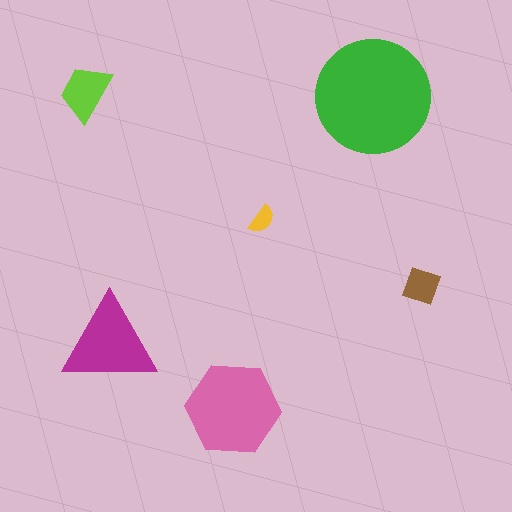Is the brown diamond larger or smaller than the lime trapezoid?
Smaller.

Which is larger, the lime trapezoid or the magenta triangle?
The magenta triangle.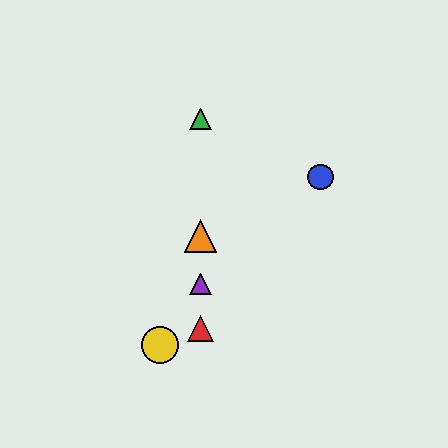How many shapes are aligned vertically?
4 shapes (the red triangle, the green triangle, the purple triangle, the orange triangle) are aligned vertically.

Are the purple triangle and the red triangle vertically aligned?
Yes, both are at x≈200.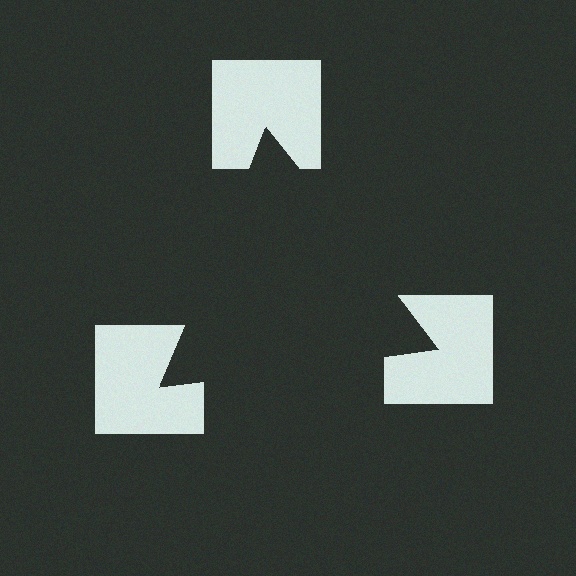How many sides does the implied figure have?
3 sides.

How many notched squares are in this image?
There are 3 — one at each vertex of the illusory triangle.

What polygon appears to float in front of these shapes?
An illusory triangle — its edges are inferred from the aligned wedge cuts in the notched squares, not physically drawn.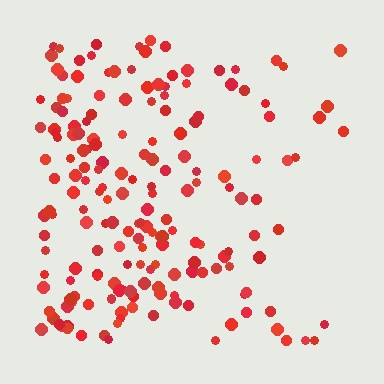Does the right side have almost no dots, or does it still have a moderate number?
Still a moderate number, just noticeably fewer than the left.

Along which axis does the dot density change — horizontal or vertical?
Horizontal.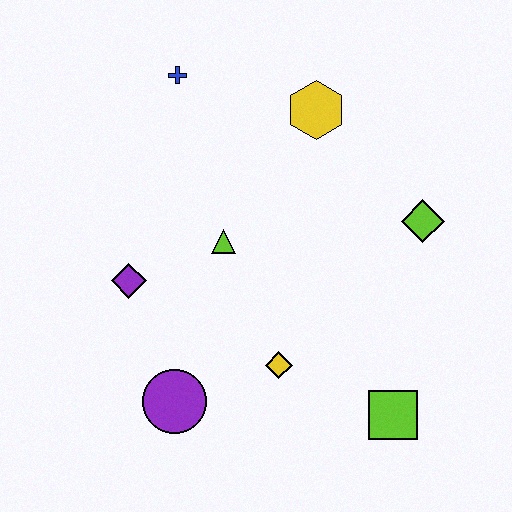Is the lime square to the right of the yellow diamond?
Yes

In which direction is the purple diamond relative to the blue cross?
The purple diamond is below the blue cross.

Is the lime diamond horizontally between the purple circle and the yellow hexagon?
No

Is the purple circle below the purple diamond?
Yes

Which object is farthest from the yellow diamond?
The blue cross is farthest from the yellow diamond.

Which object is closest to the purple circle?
The yellow diamond is closest to the purple circle.